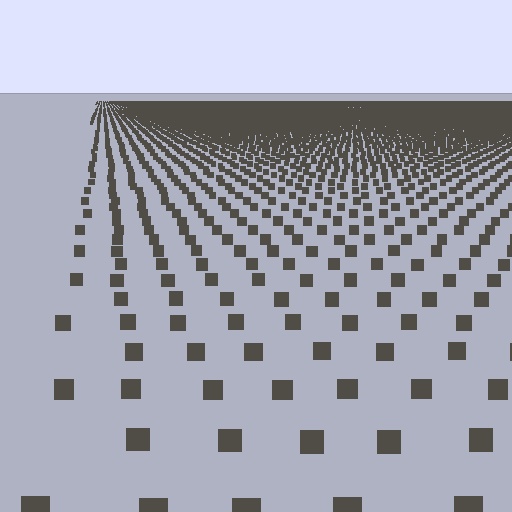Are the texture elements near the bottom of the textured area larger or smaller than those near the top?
Larger. Near the bottom, elements are closer to the viewer and appear at a bigger on-screen size.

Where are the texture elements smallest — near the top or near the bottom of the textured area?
Near the top.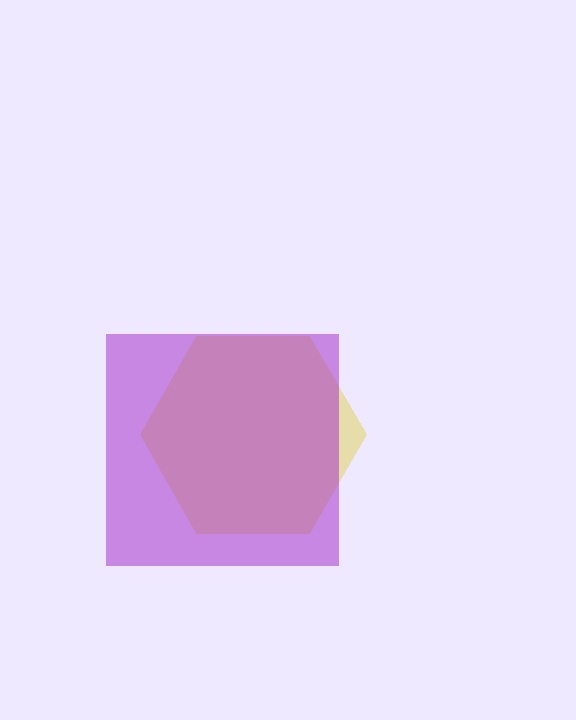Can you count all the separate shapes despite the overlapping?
Yes, there are 2 separate shapes.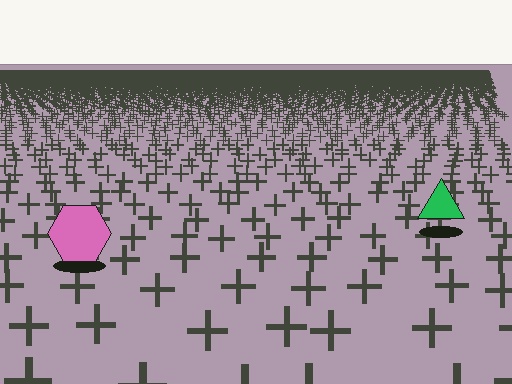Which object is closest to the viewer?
The pink hexagon is closest. The texture marks near it are larger and more spread out.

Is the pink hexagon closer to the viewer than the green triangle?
Yes. The pink hexagon is closer — you can tell from the texture gradient: the ground texture is coarser near it.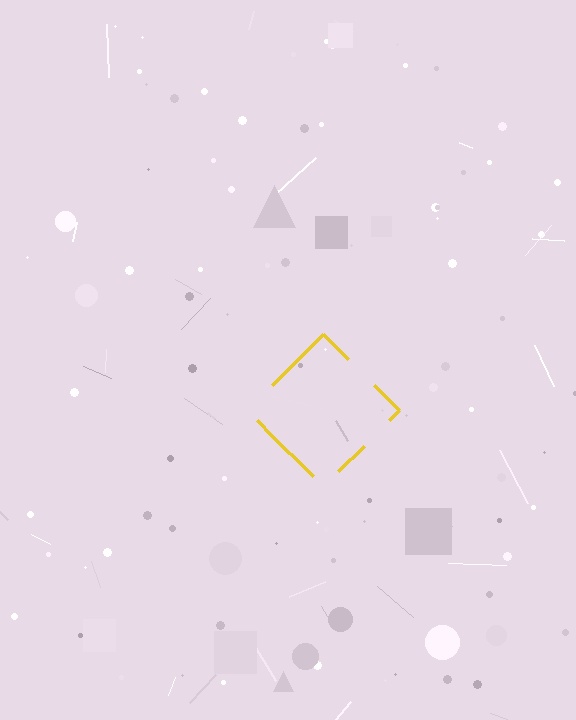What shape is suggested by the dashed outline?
The dashed outline suggests a diamond.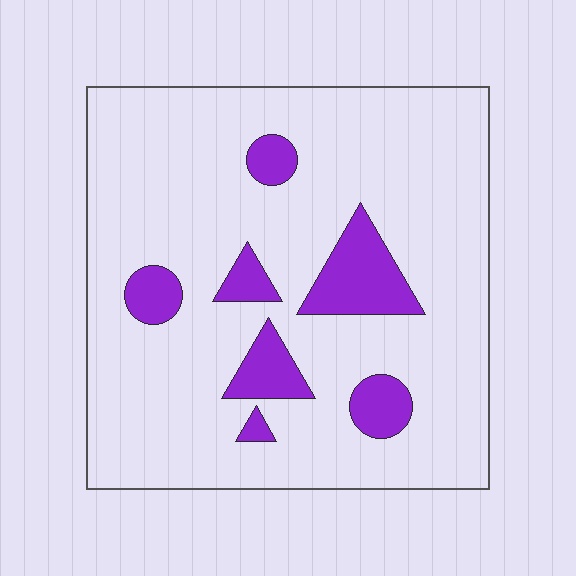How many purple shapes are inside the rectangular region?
7.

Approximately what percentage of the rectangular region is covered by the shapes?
Approximately 15%.